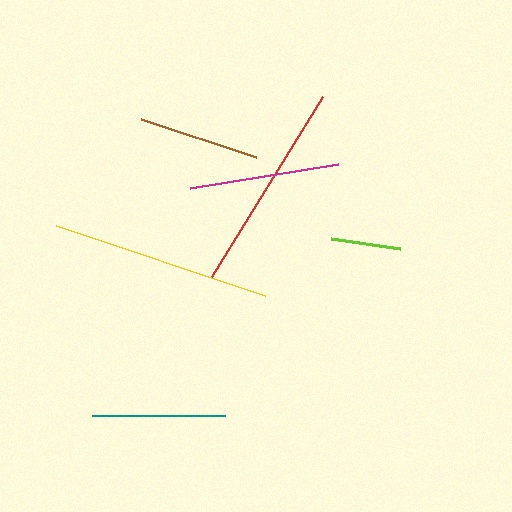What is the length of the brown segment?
The brown segment is approximately 122 pixels long.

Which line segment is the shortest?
The lime line is the shortest at approximately 69 pixels.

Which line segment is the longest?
The yellow line is the longest at approximately 220 pixels.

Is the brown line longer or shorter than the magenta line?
The magenta line is longer than the brown line.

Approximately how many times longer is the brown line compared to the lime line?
The brown line is approximately 1.8 times the length of the lime line.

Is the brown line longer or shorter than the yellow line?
The yellow line is longer than the brown line.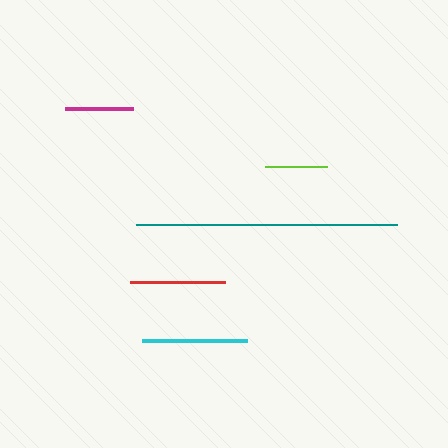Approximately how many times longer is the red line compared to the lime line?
The red line is approximately 1.5 times the length of the lime line.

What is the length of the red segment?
The red segment is approximately 95 pixels long.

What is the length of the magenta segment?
The magenta segment is approximately 68 pixels long.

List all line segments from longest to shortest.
From longest to shortest: teal, cyan, red, magenta, lime.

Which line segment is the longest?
The teal line is the longest at approximately 261 pixels.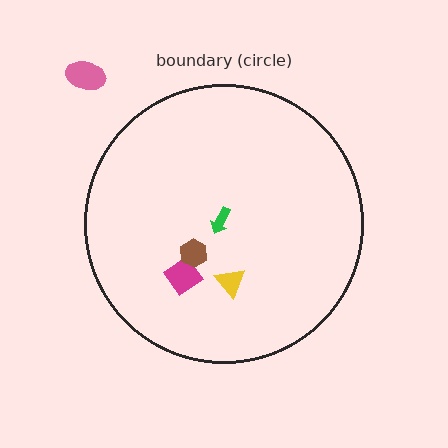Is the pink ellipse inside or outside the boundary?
Outside.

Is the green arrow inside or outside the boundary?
Inside.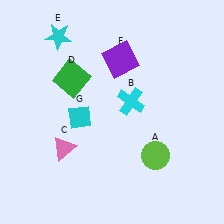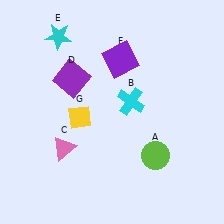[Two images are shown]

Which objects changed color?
D changed from green to purple. G changed from cyan to yellow.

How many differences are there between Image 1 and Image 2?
There are 2 differences between the two images.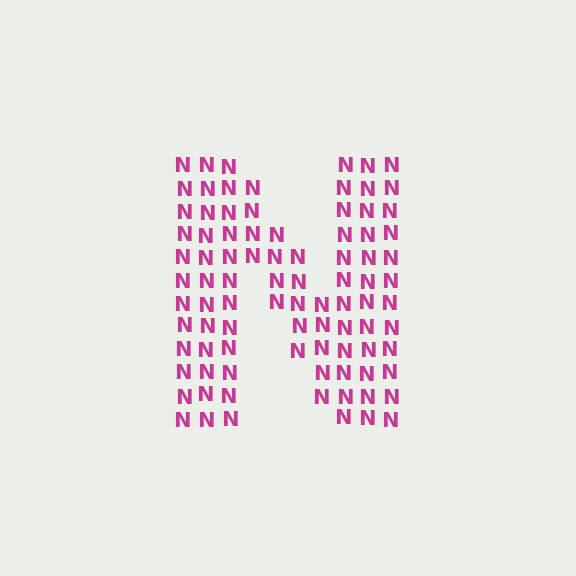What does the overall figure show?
The overall figure shows the letter N.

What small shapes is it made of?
It is made of small letter N's.